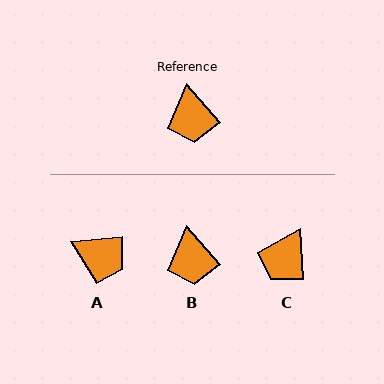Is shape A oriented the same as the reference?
No, it is off by about 55 degrees.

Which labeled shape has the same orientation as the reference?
B.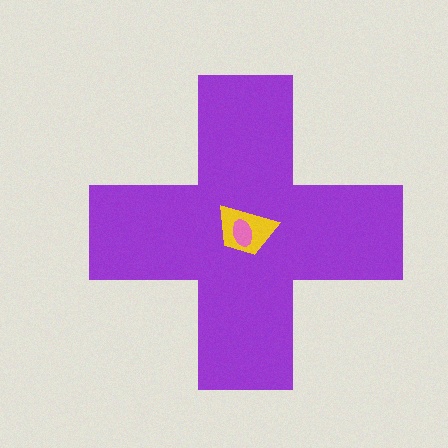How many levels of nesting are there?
3.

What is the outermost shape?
The purple cross.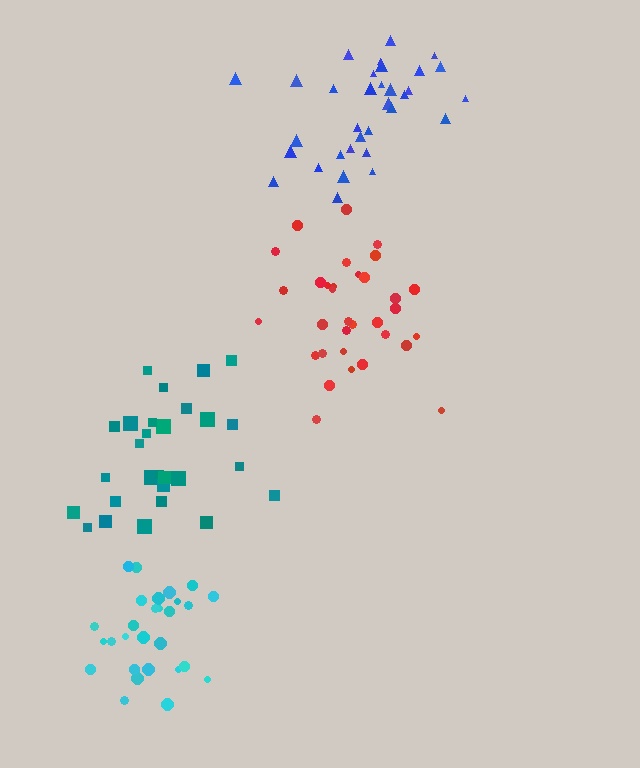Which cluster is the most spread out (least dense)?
Teal.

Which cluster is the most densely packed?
Cyan.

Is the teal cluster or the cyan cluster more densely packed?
Cyan.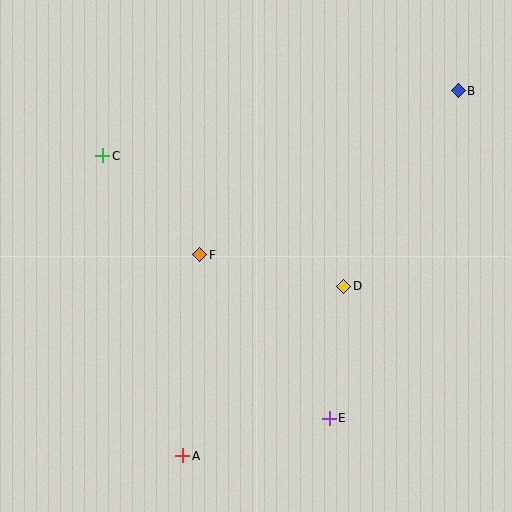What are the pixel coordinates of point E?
Point E is at (329, 418).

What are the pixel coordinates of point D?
Point D is at (344, 286).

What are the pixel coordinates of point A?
Point A is at (183, 456).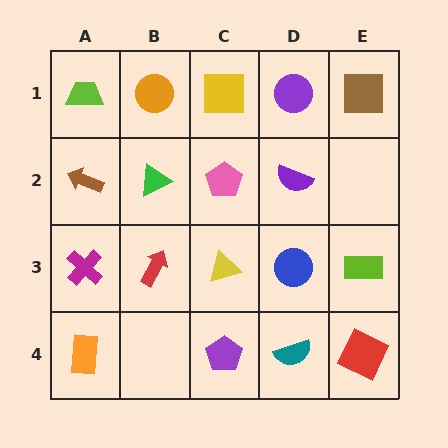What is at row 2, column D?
A purple semicircle.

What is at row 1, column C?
A yellow square.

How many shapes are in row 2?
4 shapes.